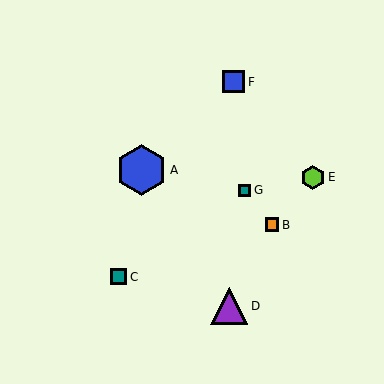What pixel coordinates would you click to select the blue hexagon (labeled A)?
Click at (141, 170) to select the blue hexagon A.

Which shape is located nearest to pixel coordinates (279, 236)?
The orange square (labeled B) at (272, 225) is nearest to that location.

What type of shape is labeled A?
Shape A is a blue hexagon.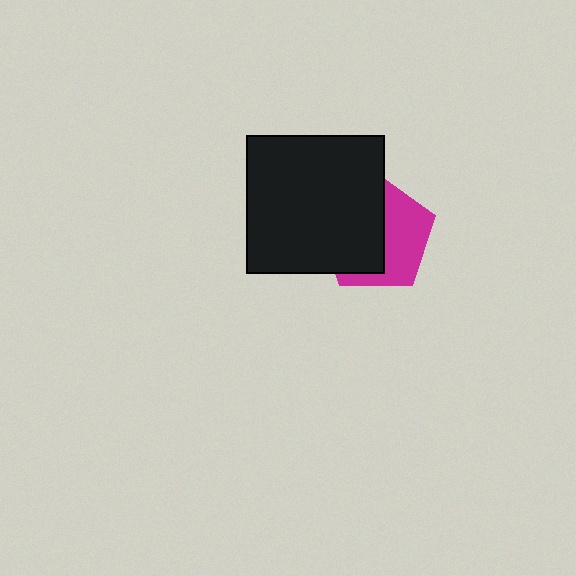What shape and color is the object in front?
The object in front is a black square.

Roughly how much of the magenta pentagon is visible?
A small part of it is visible (roughly 45%).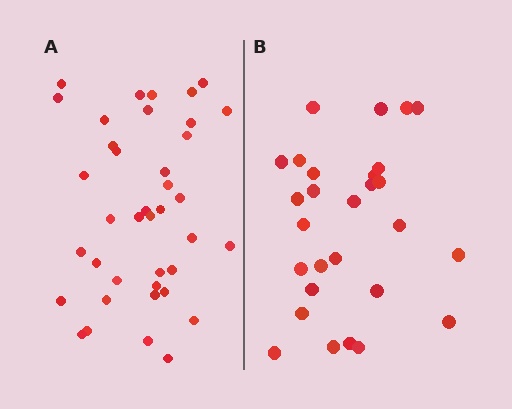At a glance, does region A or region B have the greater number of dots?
Region A (the left region) has more dots.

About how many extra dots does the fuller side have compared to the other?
Region A has roughly 12 or so more dots than region B.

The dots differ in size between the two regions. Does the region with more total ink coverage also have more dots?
No. Region B has more total ink coverage because its dots are larger, but region A actually contains more individual dots. Total area can be misleading — the number of items is what matters here.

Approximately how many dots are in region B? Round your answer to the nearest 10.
About 30 dots. (The exact count is 28, which rounds to 30.)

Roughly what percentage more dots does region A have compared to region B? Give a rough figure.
About 40% more.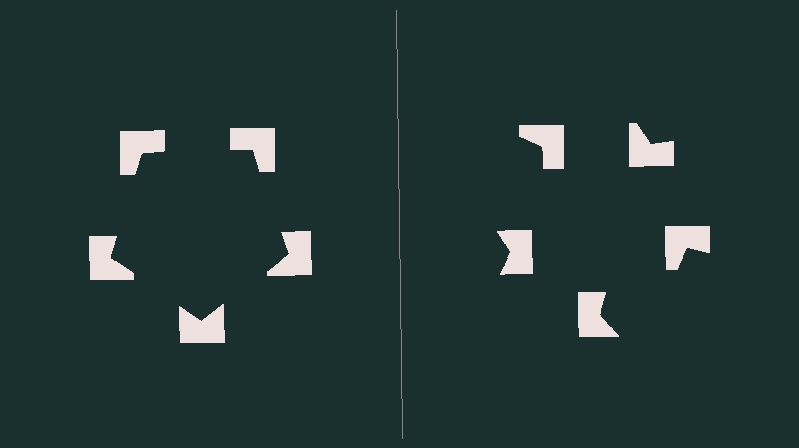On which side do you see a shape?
An illusory pentagon appears on the left side. On the right side the wedge cuts are rotated, so no coherent shape forms.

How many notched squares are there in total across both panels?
10 — 5 on each side.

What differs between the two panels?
The notched squares are positioned identically on both sides; only the wedge orientations differ. On the left they align to a pentagon; on the right they are misaligned.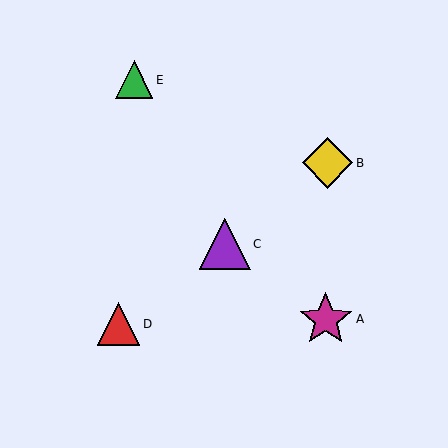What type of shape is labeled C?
Shape C is a purple triangle.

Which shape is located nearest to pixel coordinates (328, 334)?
The magenta star (labeled A) at (326, 319) is nearest to that location.